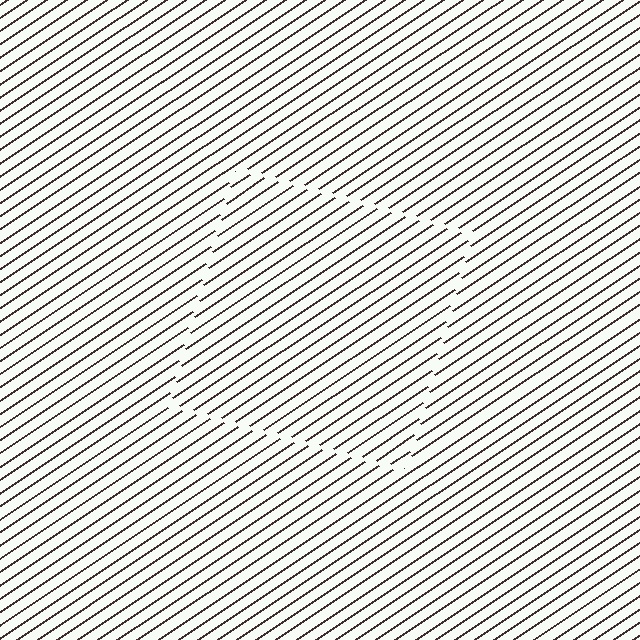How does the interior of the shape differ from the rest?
The interior of the shape contains the same grating, shifted by half a period — the contour is defined by the phase discontinuity where line-ends from the inner and outer gratings abut.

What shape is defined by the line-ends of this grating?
An illusory square. The interior of the shape contains the same grating, shifted by half a period — the contour is defined by the phase discontinuity where line-ends from the inner and outer gratings abut.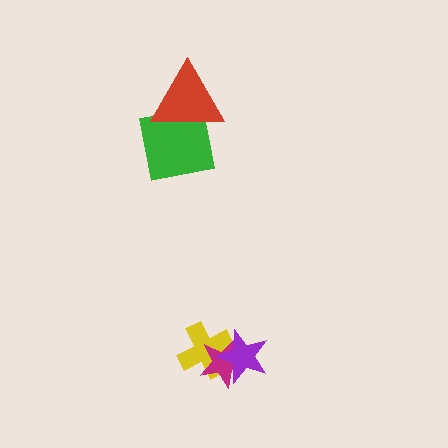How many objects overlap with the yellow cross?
2 objects overlap with the yellow cross.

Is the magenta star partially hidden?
Yes, it is partially covered by another shape.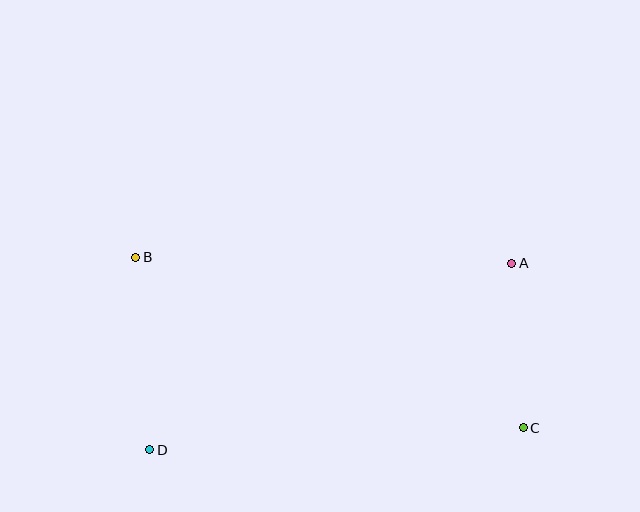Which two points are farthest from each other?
Points B and C are farthest from each other.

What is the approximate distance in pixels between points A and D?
The distance between A and D is approximately 407 pixels.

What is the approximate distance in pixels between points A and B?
The distance between A and B is approximately 376 pixels.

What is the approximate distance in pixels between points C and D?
The distance between C and D is approximately 374 pixels.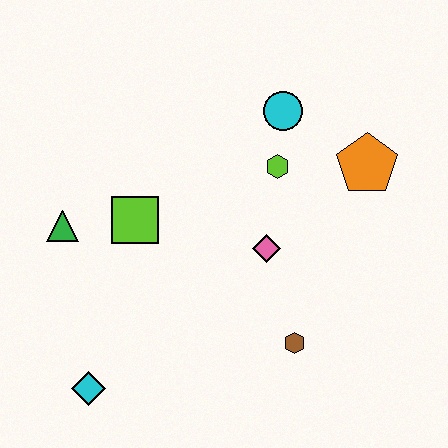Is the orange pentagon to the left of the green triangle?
No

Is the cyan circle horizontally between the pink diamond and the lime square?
No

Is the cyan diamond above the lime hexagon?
No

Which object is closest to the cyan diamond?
The green triangle is closest to the cyan diamond.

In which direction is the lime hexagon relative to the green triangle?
The lime hexagon is to the right of the green triangle.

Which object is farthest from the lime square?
The orange pentagon is farthest from the lime square.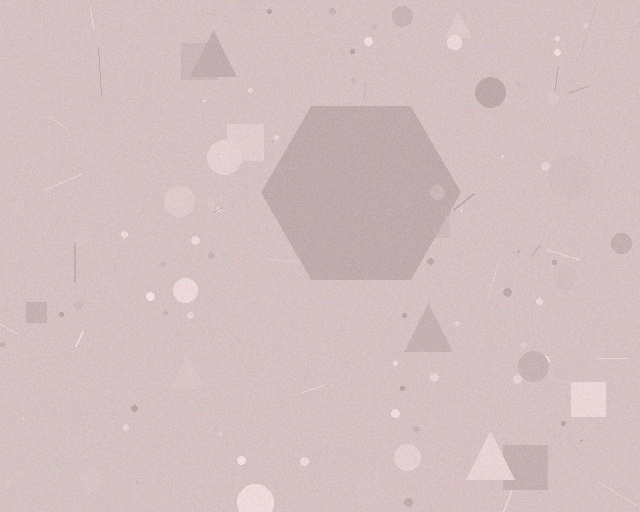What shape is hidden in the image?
A hexagon is hidden in the image.